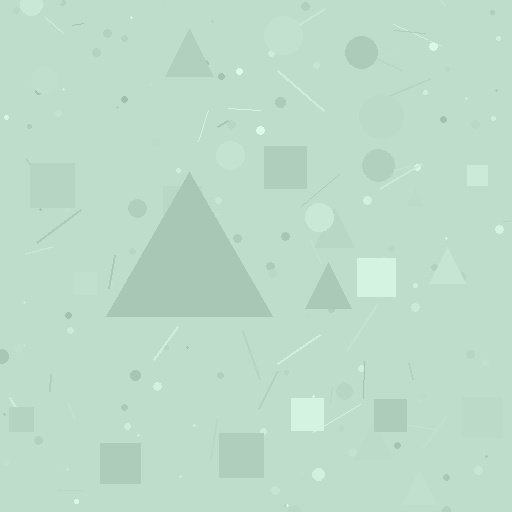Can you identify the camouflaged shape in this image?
The camouflaged shape is a triangle.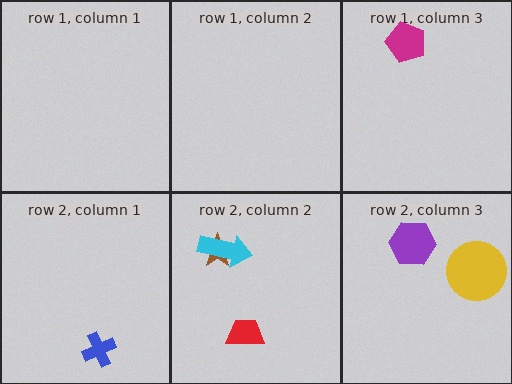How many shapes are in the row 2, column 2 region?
3.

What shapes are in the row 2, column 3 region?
The purple hexagon, the yellow circle.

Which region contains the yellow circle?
The row 2, column 3 region.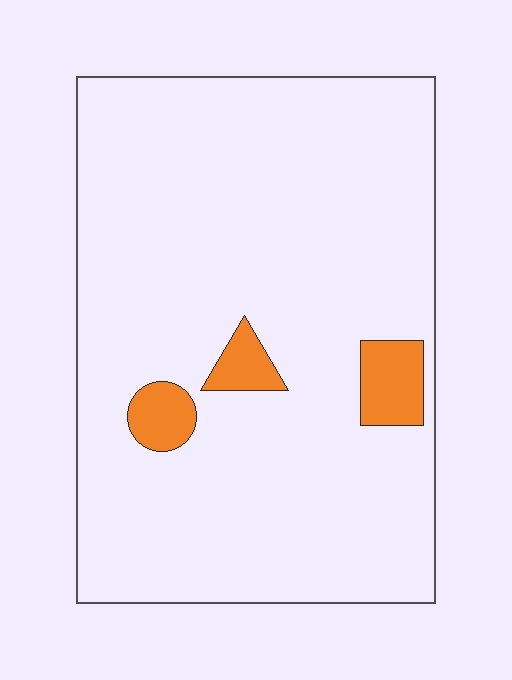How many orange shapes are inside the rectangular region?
3.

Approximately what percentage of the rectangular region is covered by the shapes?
Approximately 5%.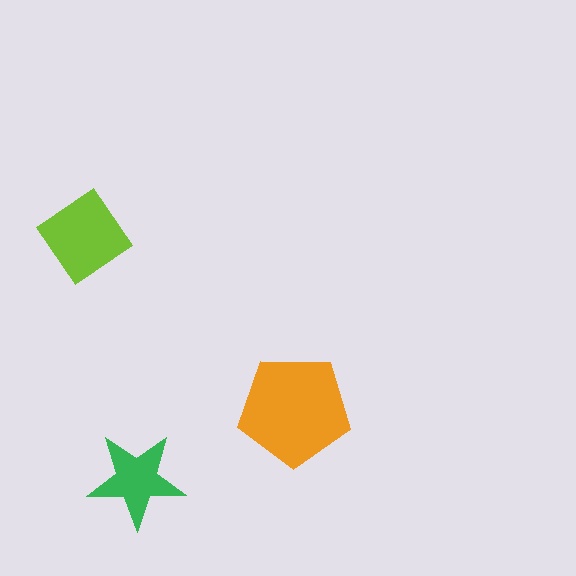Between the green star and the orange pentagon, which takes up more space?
The orange pentagon.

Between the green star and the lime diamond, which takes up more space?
The lime diamond.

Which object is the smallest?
The green star.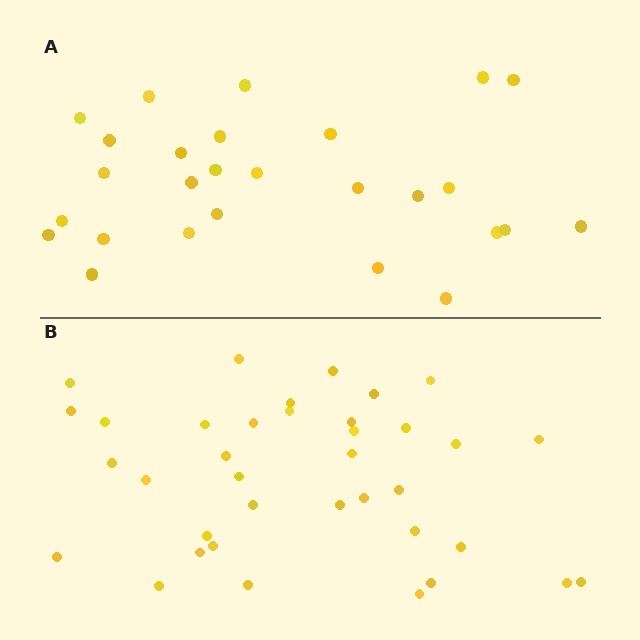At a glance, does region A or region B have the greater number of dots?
Region B (the bottom region) has more dots.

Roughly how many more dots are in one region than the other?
Region B has roughly 10 or so more dots than region A.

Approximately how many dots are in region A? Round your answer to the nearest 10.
About 30 dots. (The exact count is 27, which rounds to 30.)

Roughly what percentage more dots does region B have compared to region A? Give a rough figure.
About 35% more.